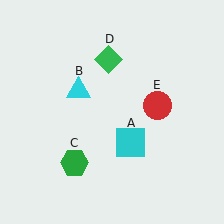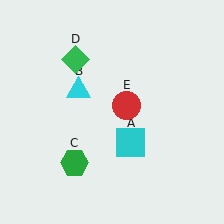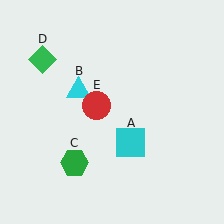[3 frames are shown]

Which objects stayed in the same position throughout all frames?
Cyan square (object A) and cyan triangle (object B) and green hexagon (object C) remained stationary.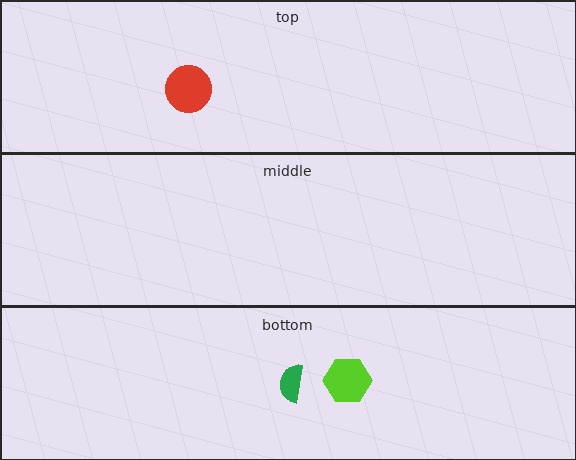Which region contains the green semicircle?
The bottom region.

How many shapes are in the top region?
1.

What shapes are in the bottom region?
The lime hexagon, the green semicircle.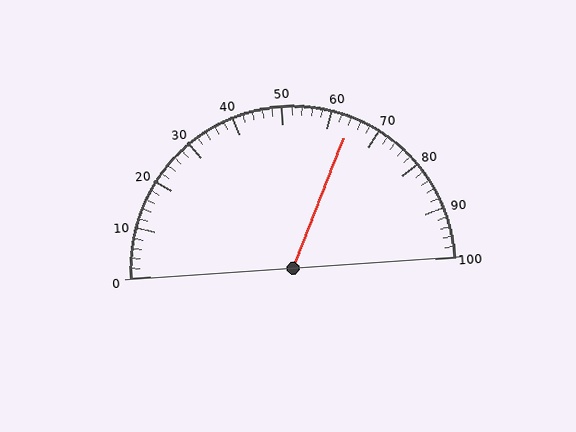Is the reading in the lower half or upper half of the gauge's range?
The reading is in the upper half of the range (0 to 100).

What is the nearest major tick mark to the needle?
The nearest major tick mark is 60.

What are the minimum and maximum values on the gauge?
The gauge ranges from 0 to 100.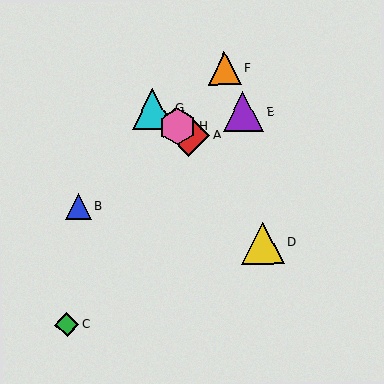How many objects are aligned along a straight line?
3 objects (A, G, H) are aligned along a straight line.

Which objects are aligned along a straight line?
Objects A, G, H are aligned along a straight line.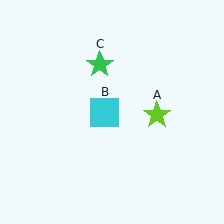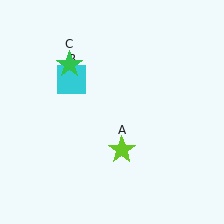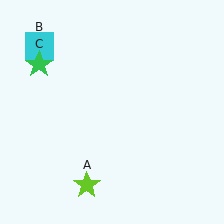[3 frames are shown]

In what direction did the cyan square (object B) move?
The cyan square (object B) moved up and to the left.